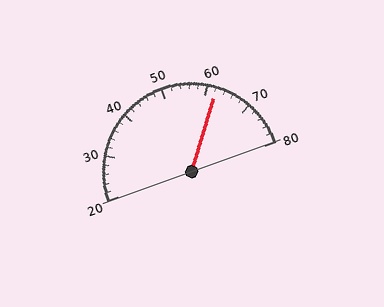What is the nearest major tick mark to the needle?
The nearest major tick mark is 60.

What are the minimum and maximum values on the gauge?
The gauge ranges from 20 to 80.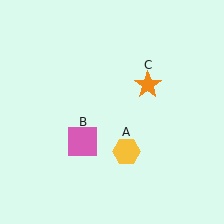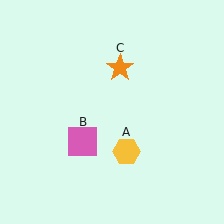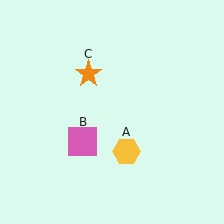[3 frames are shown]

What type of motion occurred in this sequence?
The orange star (object C) rotated counterclockwise around the center of the scene.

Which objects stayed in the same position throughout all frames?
Yellow hexagon (object A) and pink square (object B) remained stationary.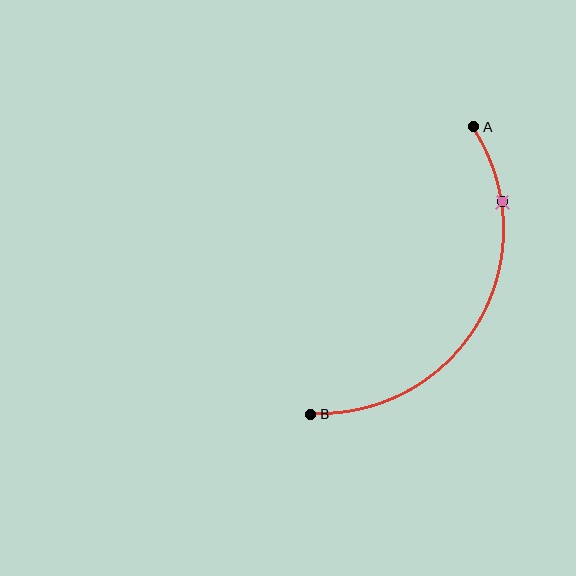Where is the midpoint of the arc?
The arc midpoint is the point on the curve farthest from the straight line joining A and B. It sits to the right of that line.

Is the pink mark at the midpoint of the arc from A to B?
No. The pink mark lies on the arc but is closer to endpoint A. The arc midpoint would be at the point on the curve equidistant along the arc from both A and B.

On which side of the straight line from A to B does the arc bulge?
The arc bulges to the right of the straight line connecting A and B.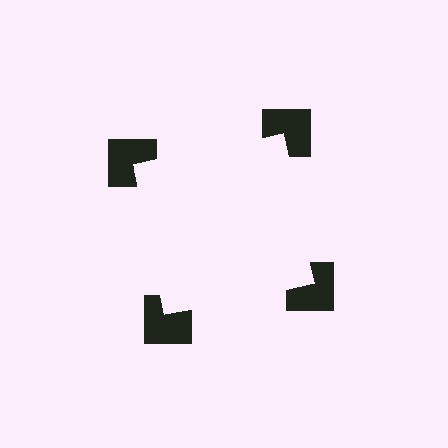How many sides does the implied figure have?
4 sides.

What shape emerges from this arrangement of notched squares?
An illusory square — its edges are inferred from the aligned wedge cuts in the notched squares, not physically drawn.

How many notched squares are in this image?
There are 4 — one at each vertex of the illusory square.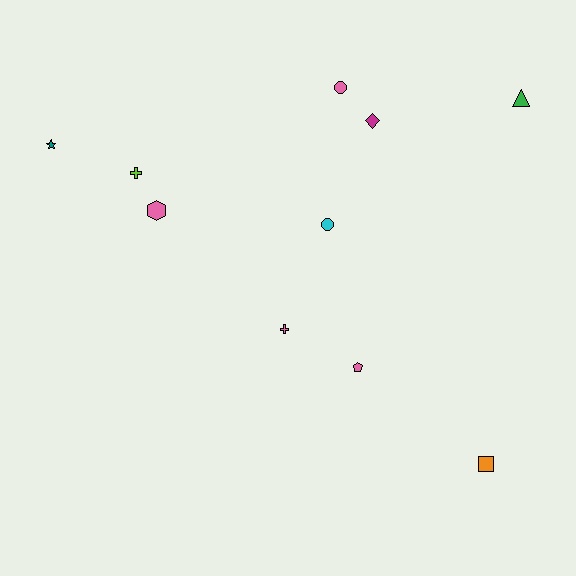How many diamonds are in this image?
There is 1 diamond.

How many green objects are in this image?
There is 1 green object.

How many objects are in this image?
There are 10 objects.